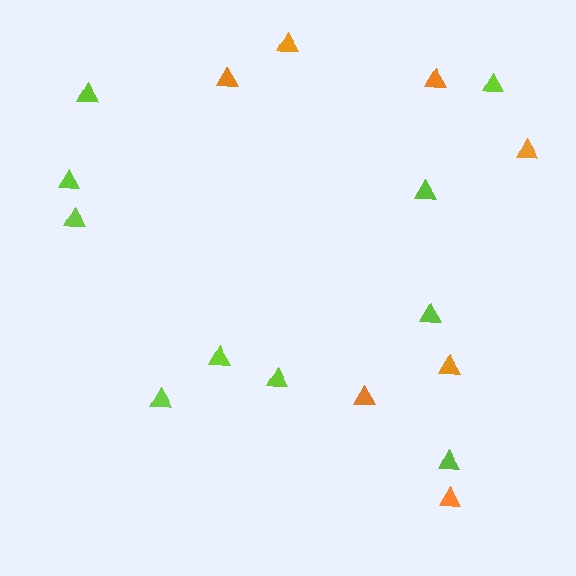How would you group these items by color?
There are 2 groups: one group of orange triangles (7) and one group of lime triangles (10).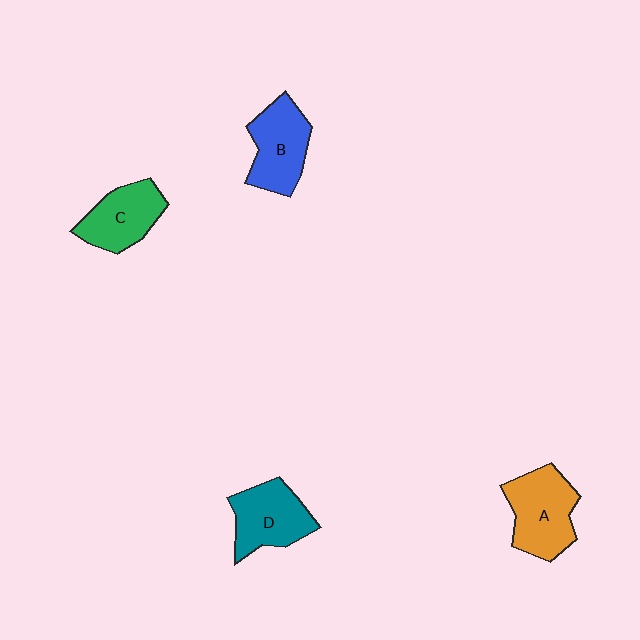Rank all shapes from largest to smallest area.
From largest to smallest: A (orange), B (blue), D (teal), C (green).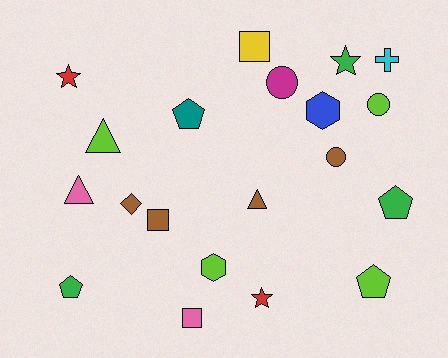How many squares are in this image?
There are 3 squares.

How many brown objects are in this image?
There are 4 brown objects.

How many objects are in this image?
There are 20 objects.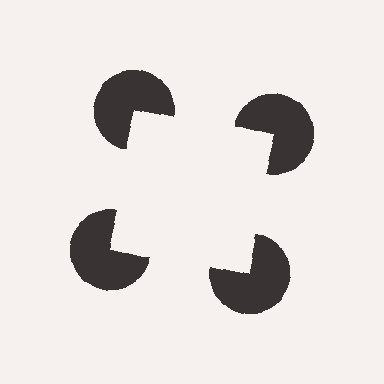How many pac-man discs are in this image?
There are 4 — one at each vertex of the illusory square.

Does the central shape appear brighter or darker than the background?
It typically appears slightly brighter than the background, even though no actual brightness change is drawn.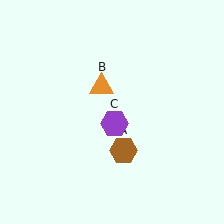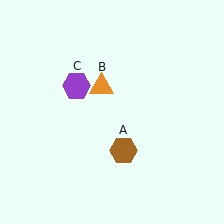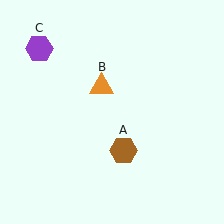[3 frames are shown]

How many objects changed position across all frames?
1 object changed position: purple hexagon (object C).